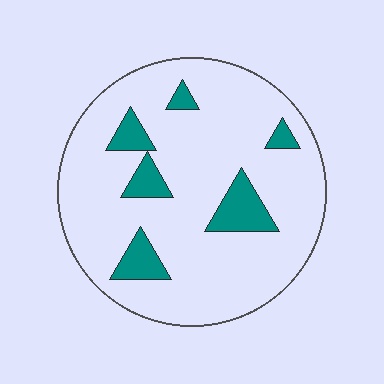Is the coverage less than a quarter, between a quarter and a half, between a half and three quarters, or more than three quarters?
Less than a quarter.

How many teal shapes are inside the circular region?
6.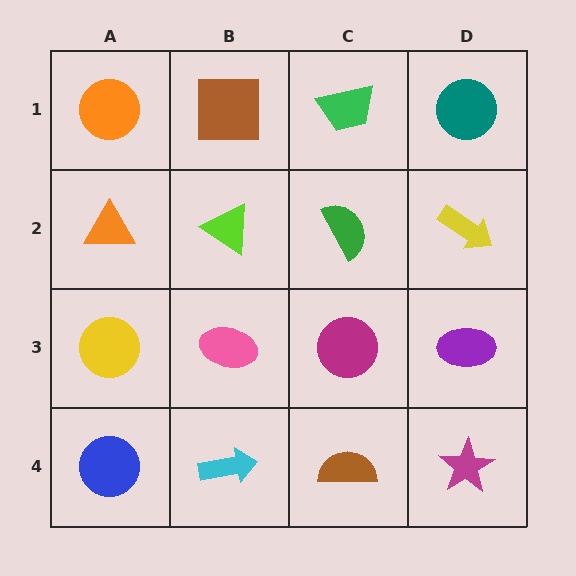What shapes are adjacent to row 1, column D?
A yellow arrow (row 2, column D), a green trapezoid (row 1, column C).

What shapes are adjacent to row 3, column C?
A green semicircle (row 2, column C), a brown semicircle (row 4, column C), a pink ellipse (row 3, column B), a purple ellipse (row 3, column D).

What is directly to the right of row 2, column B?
A green semicircle.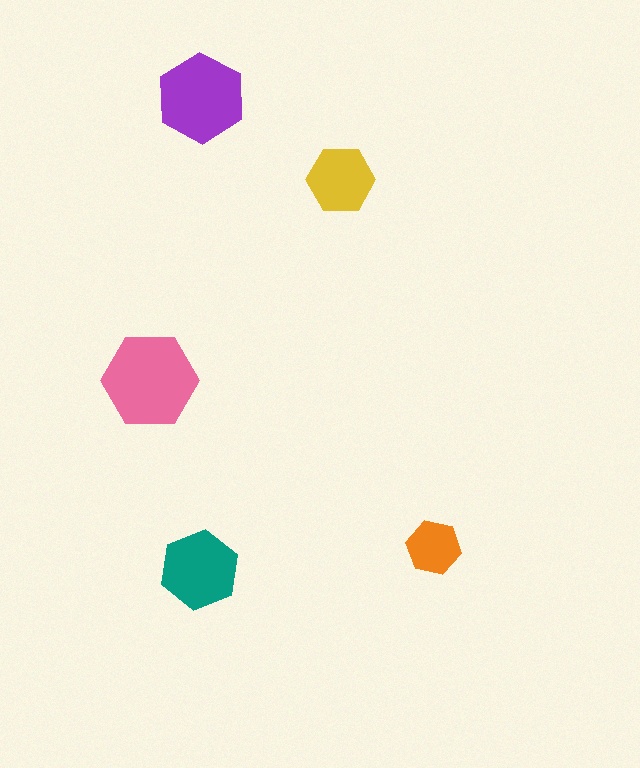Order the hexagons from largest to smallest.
the pink one, the purple one, the teal one, the yellow one, the orange one.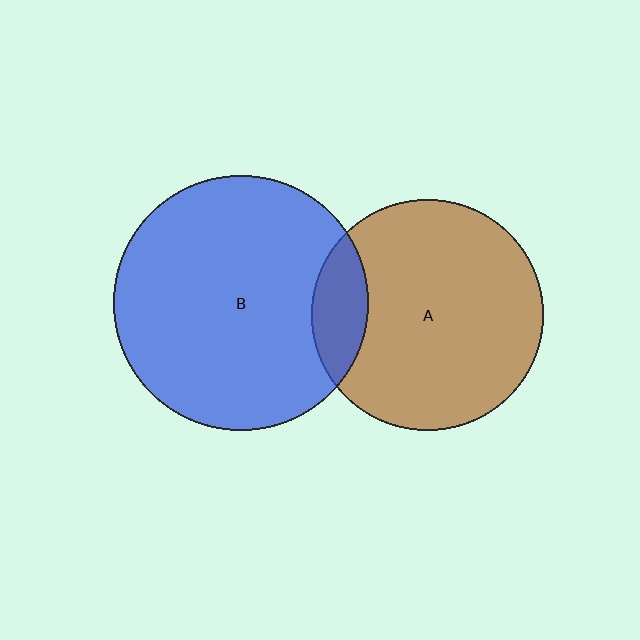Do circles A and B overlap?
Yes.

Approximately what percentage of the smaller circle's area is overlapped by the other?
Approximately 15%.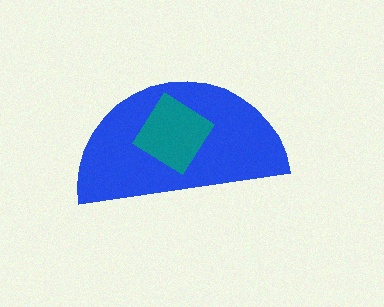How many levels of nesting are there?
2.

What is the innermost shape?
The teal diamond.